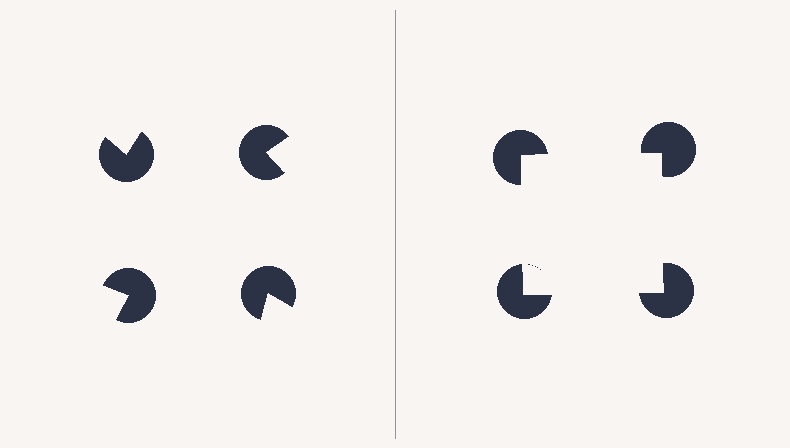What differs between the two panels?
The pac-man discs are positioned identically on both sides; only the wedge orientations differ. On the right they align to a square; on the left they are misaligned.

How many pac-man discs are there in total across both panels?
8 — 4 on each side.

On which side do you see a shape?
An illusory square appears on the right side. On the left side the wedge cuts are rotated, so no coherent shape forms.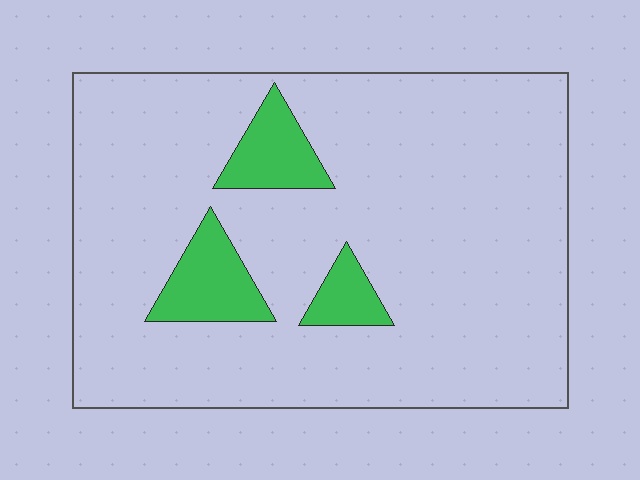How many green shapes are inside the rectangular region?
3.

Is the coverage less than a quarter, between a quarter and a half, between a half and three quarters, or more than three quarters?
Less than a quarter.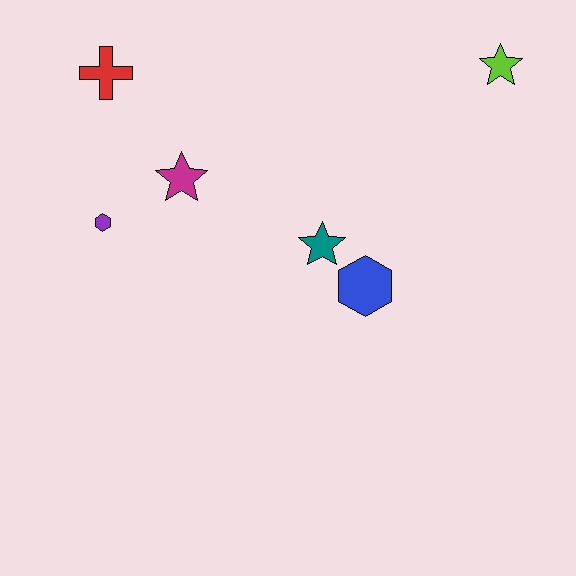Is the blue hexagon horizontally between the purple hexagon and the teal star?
No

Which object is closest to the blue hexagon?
The teal star is closest to the blue hexagon.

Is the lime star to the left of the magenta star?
No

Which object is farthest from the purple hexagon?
The lime star is farthest from the purple hexagon.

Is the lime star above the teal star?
Yes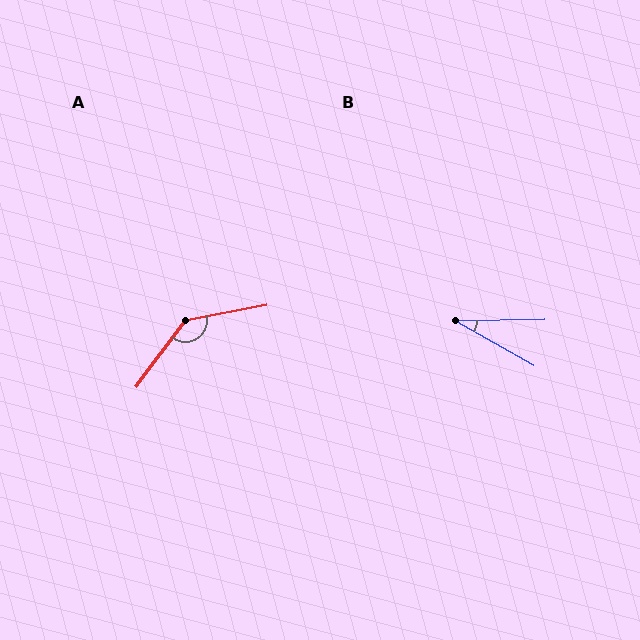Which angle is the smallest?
B, at approximately 30 degrees.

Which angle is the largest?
A, at approximately 137 degrees.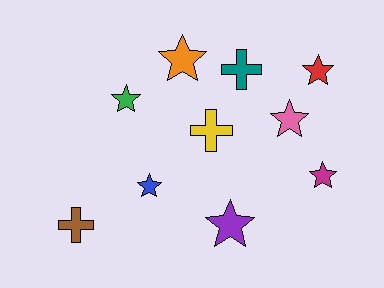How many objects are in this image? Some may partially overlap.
There are 10 objects.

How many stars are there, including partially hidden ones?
There are 7 stars.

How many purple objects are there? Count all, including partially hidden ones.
There is 1 purple object.